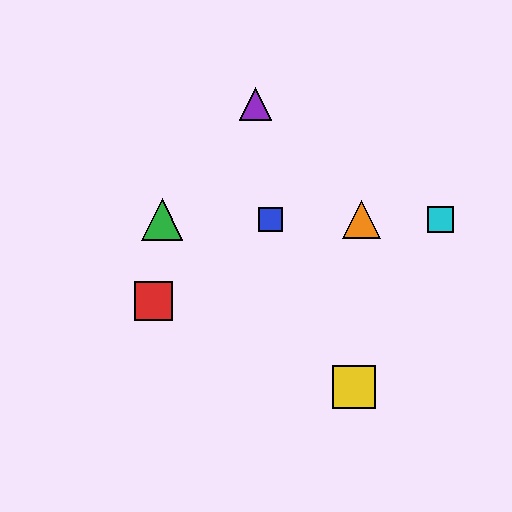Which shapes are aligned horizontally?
The blue square, the green triangle, the orange triangle, the cyan square are aligned horizontally.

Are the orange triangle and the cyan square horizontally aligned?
Yes, both are at y≈220.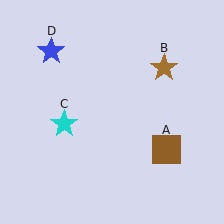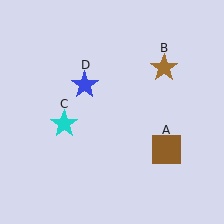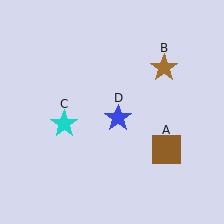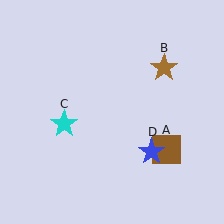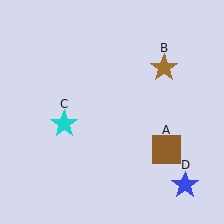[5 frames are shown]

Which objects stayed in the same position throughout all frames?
Brown square (object A) and brown star (object B) and cyan star (object C) remained stationary.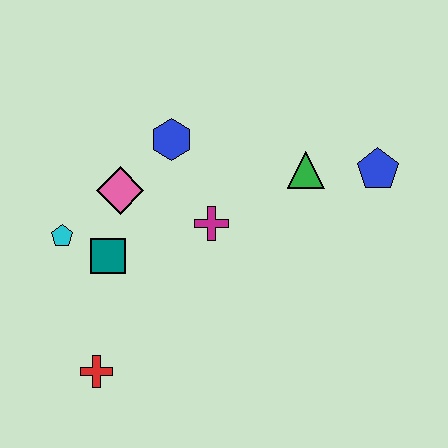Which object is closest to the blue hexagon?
The pink diamond is closest to the blue hexagon.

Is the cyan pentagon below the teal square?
No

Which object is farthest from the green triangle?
The red cross is farthest from the green triangle.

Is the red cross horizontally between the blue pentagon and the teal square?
No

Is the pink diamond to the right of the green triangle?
No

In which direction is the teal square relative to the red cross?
The teal square is above the red cross.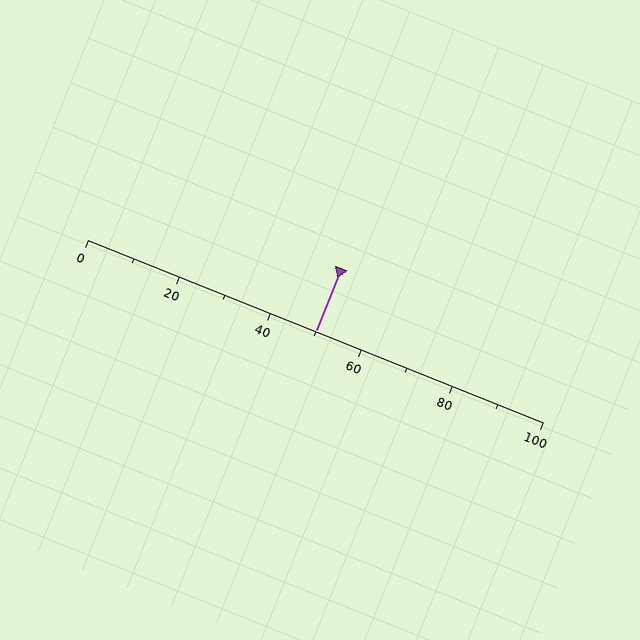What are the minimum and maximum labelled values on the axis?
The axis runs from 0 to 100.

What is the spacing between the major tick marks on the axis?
The major ticks are spaced 20 apart.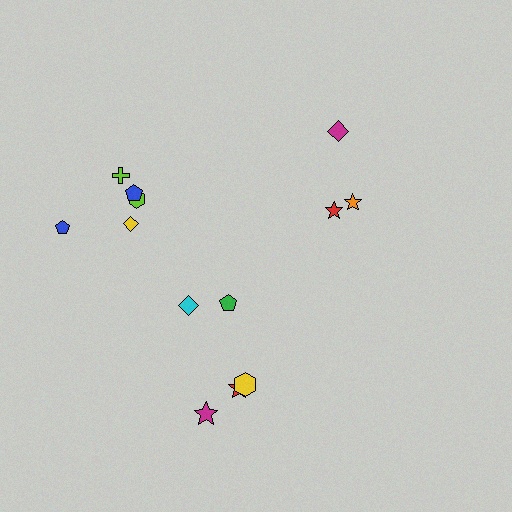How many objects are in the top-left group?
There are 5 objects.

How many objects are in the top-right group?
There are 3 objects.